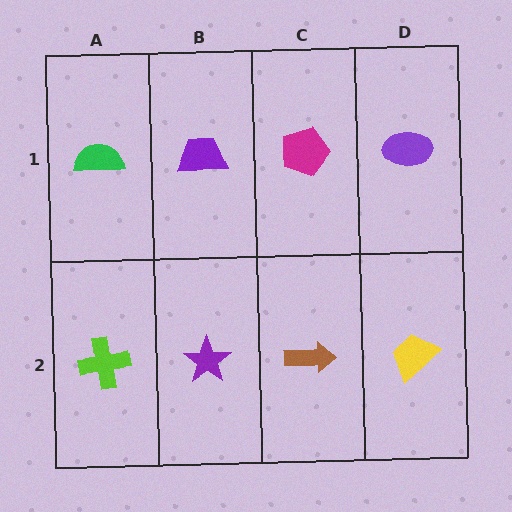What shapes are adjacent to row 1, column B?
A purple star (row 2, column B), a green semicircle (row 1, column A), a magenta pentagon (row 1, column C).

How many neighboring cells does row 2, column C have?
3.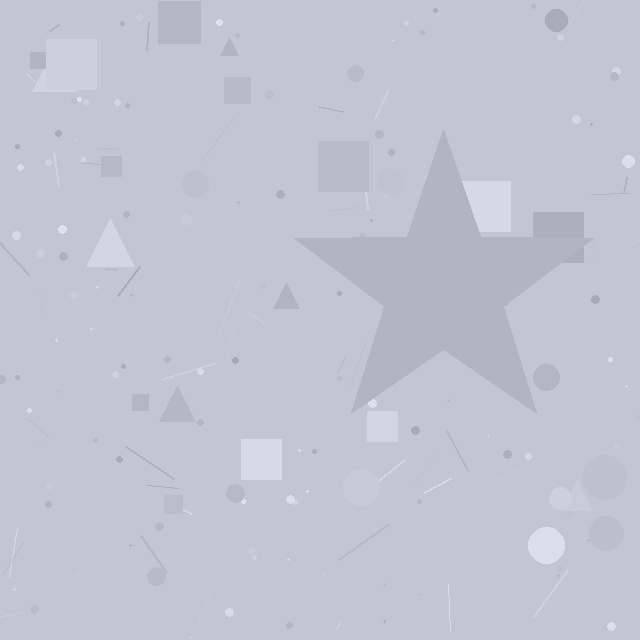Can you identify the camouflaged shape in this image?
The camouflaged shape is a star.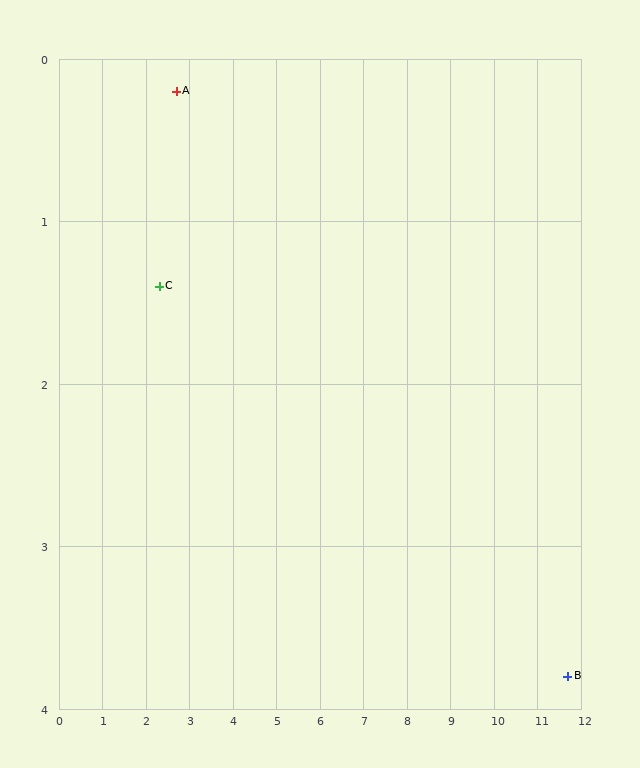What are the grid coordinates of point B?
Point B is at approximately (11.7, 3.8).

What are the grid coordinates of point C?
Point C is at approximately (2.3, 1.4).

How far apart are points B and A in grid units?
Points B and A are about 9.7 grid units apart.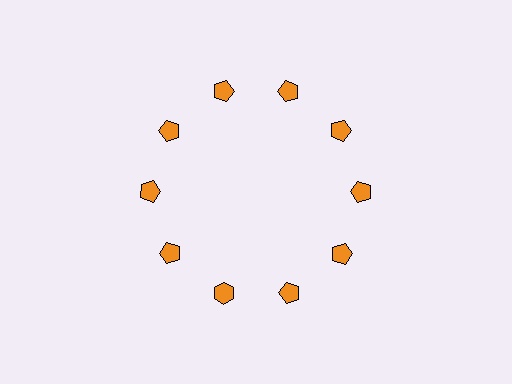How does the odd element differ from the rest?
It has a different shape: hexagon instead of pentagon.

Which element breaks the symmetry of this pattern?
The orange hexagon at roughly the 7 o'clock position breaks the symmetry. All other shapes are orange pentagons.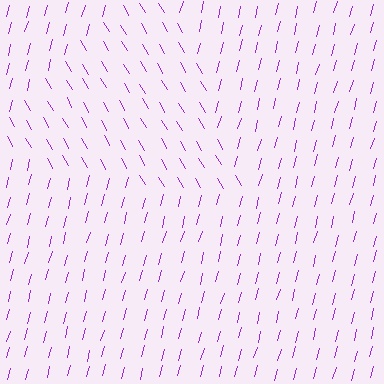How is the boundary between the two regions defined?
The boundary is defined purely by a change in line orientation (approximately 45 degrees difference). All lines are the same color and thickness.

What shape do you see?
I see a triangle.